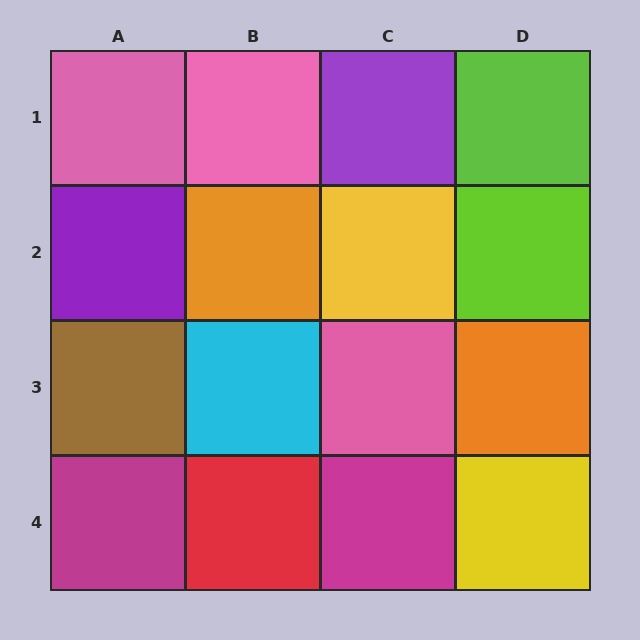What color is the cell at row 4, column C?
Magenta.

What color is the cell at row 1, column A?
Pink.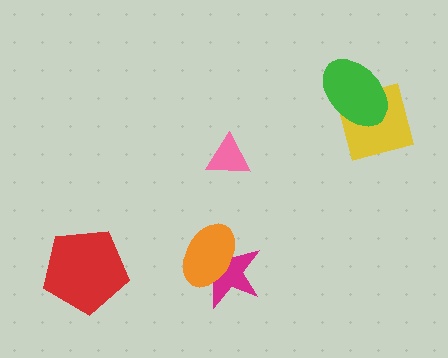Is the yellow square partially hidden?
Yes, it is partially covered by another shape.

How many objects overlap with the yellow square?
1 object overlaps with the yellow square.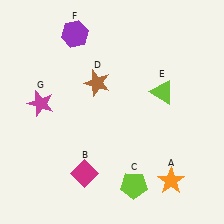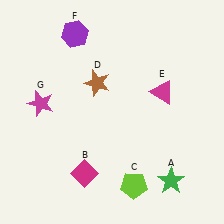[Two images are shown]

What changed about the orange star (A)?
In Image 1, A is orange. In Image 2, it changed to green.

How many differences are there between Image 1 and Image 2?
There are 2 differences between the two images.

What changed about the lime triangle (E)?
In Image 1, E is lime. In Image 2, it changed to magenta.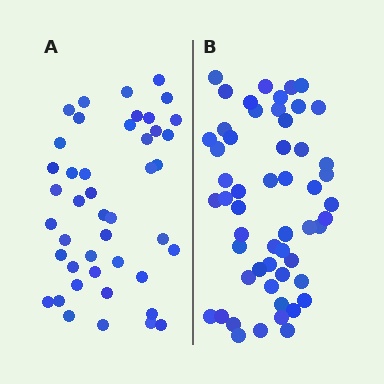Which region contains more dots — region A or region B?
Region B (the right region) has more dots.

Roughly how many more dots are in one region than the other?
Region B has roughly 10 or so more dots than region A.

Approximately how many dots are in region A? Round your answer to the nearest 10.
About 40 dots. (The exact count is 44, which rounds to 40.)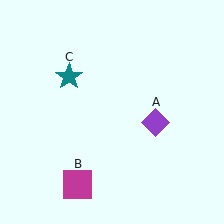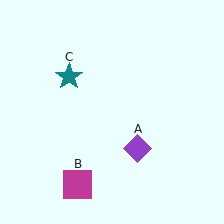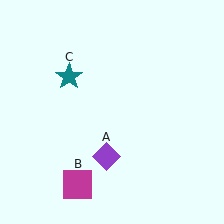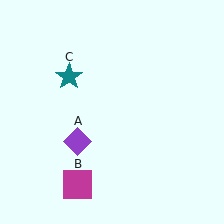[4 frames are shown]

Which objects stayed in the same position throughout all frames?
Magenta square (object B) and teal star (object C) remained stationary.